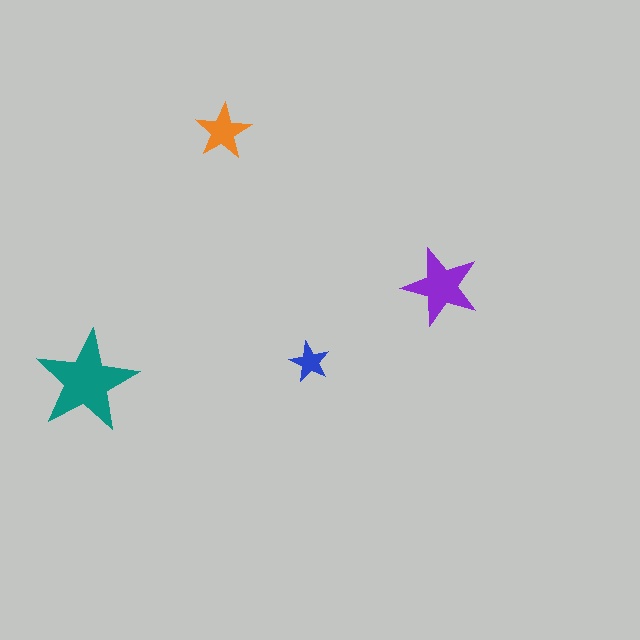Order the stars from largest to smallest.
the teal one, the purple one, the orange one, the blue one.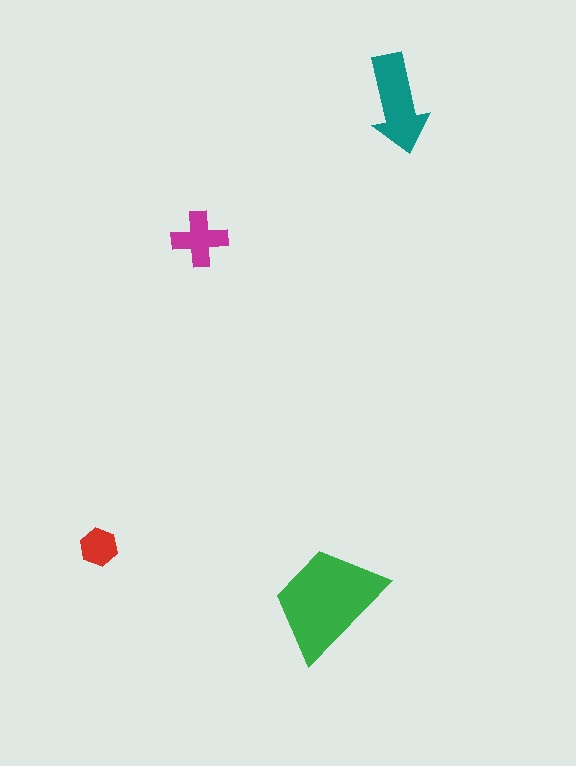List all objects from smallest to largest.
The red hexagon, the magenta cross, the teal arrow, the green trapezoid.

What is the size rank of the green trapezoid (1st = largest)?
1st.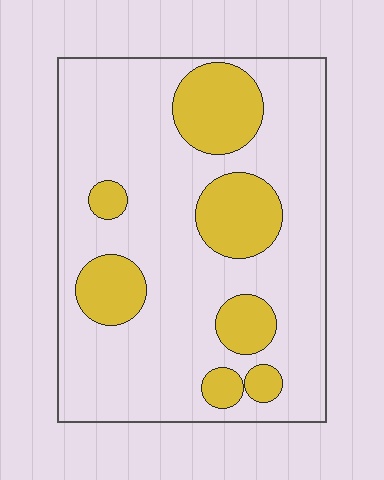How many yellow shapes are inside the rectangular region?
7.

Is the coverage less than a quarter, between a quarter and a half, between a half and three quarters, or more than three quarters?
Less than a quarter.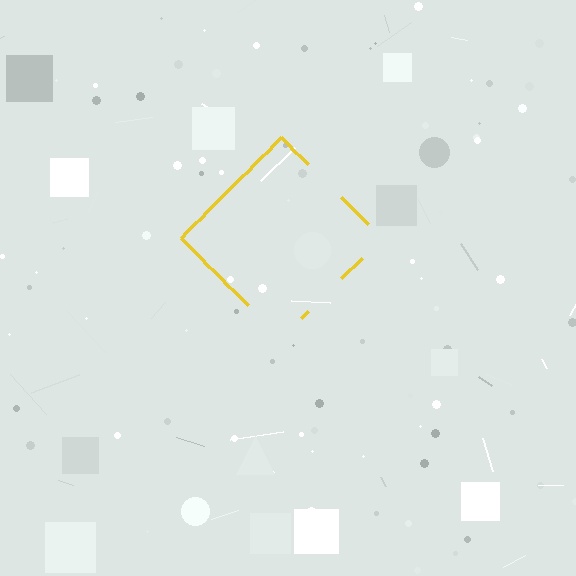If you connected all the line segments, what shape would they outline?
They would outline a diamond.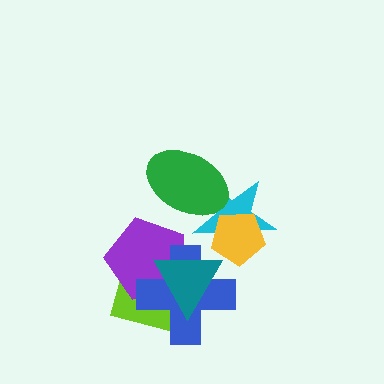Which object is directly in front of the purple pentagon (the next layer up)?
The blue cross is directly in front of the purple pentagon.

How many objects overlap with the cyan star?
2 objects overlap with the cyan star.